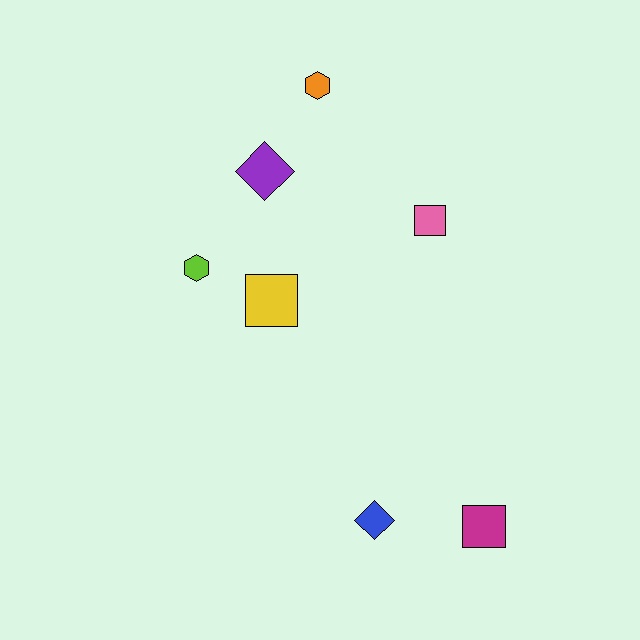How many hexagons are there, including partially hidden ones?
There are 2 hexagons.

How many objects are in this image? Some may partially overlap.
There are 7 objects.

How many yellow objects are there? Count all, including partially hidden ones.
There is 1 yellow object.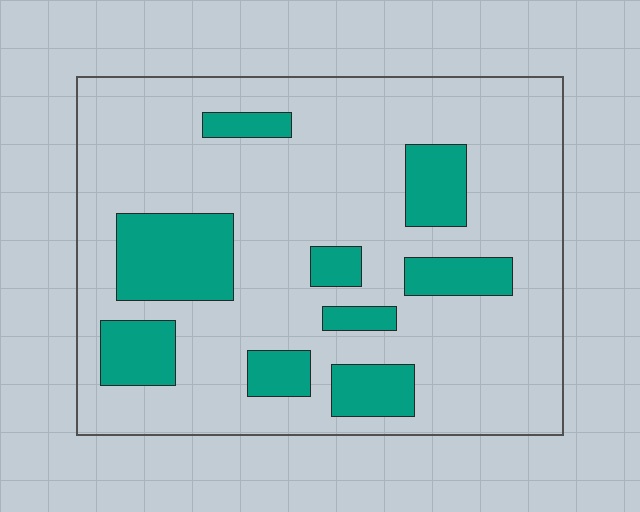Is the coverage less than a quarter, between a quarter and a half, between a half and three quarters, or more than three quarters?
Less than a quarter.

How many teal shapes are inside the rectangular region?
9.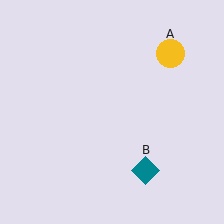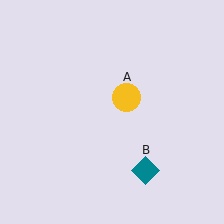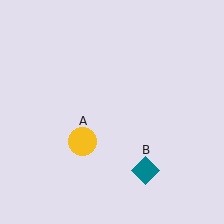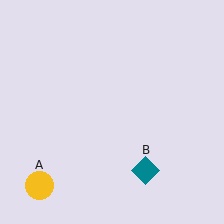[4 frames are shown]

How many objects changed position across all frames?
1 object changed position: yellow circle (object A).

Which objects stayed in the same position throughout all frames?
Teal diamond (object B) remained stationary.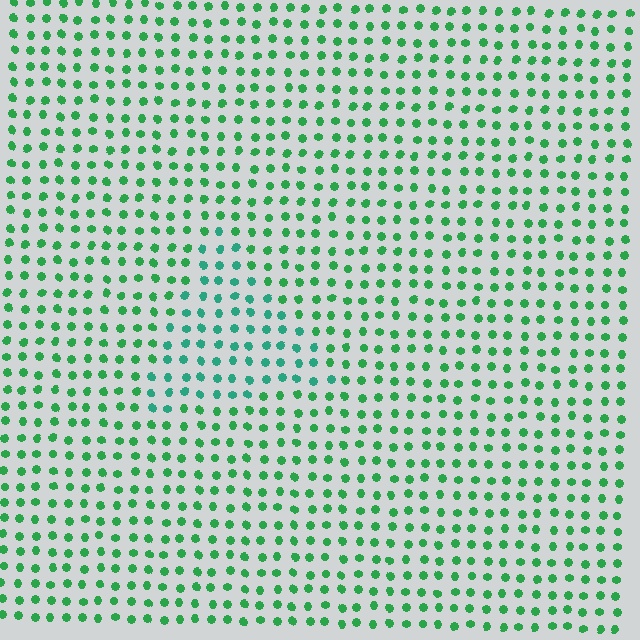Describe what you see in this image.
The image is filled with small green elements in a uniform arrangement. A triangle-shaped region is visible where the elements are tinted to a slightly different hue, forming a subtle color boundary.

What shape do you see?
I see a triangle.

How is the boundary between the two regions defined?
The boundary is defined purely by a slight shift in hue (about 27 degrees). Spacing, size, and orientation are identical on both sides.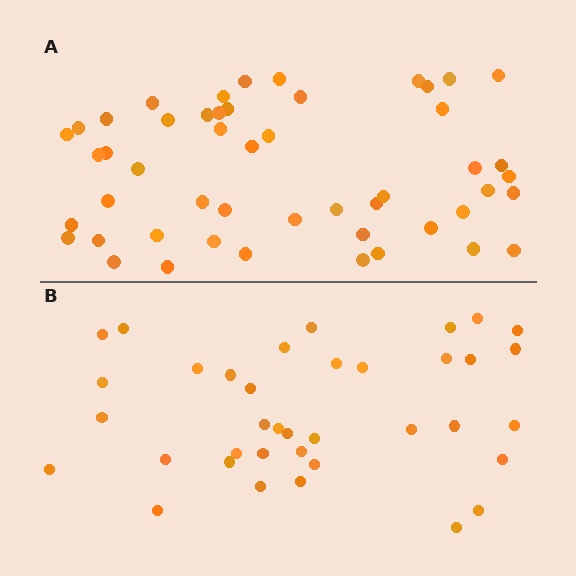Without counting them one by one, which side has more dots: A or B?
Region A (the top region) has more dots.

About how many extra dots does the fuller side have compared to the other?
Region A has approximately 15 more dots than region B.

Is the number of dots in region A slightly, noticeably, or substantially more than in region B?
Region A has noticeably more, but not dramatically so. The ratio is roughly 1.4 to 1.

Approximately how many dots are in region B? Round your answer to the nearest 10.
About 40 dots. (The exact count is 37, which rounds to 40.)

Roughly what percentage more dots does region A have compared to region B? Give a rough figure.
About 35% more.